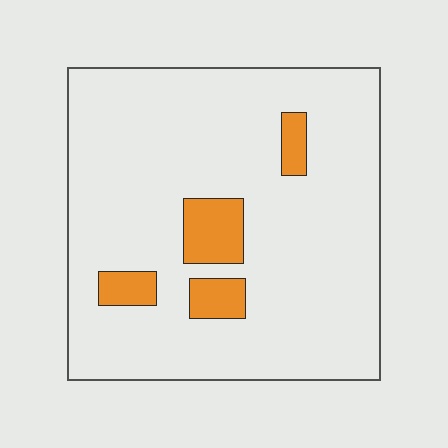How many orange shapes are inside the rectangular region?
4.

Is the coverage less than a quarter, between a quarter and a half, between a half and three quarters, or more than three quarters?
Less than a quarter.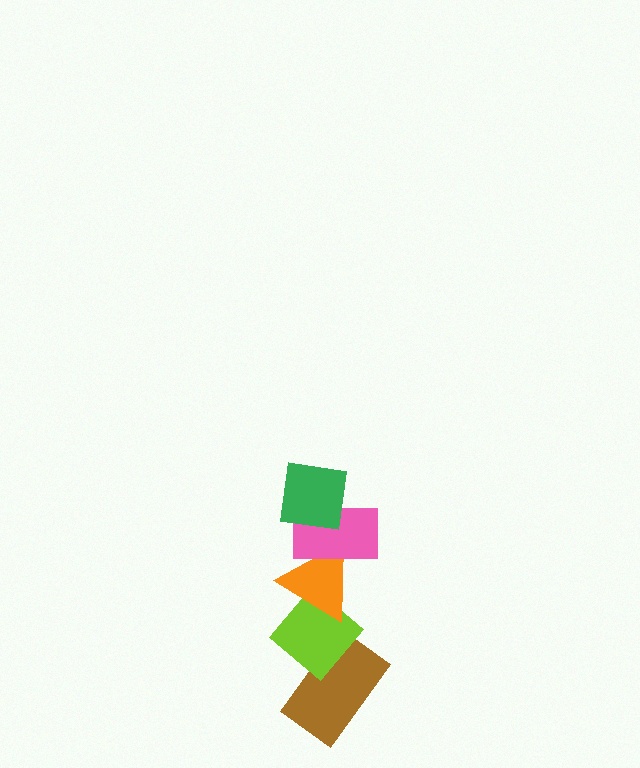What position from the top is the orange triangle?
The orange triangle is 3rd from the top.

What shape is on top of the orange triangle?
The pink rectangle is on top of the orange triangle.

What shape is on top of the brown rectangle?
The lime diamond is on top of the brown rectangle.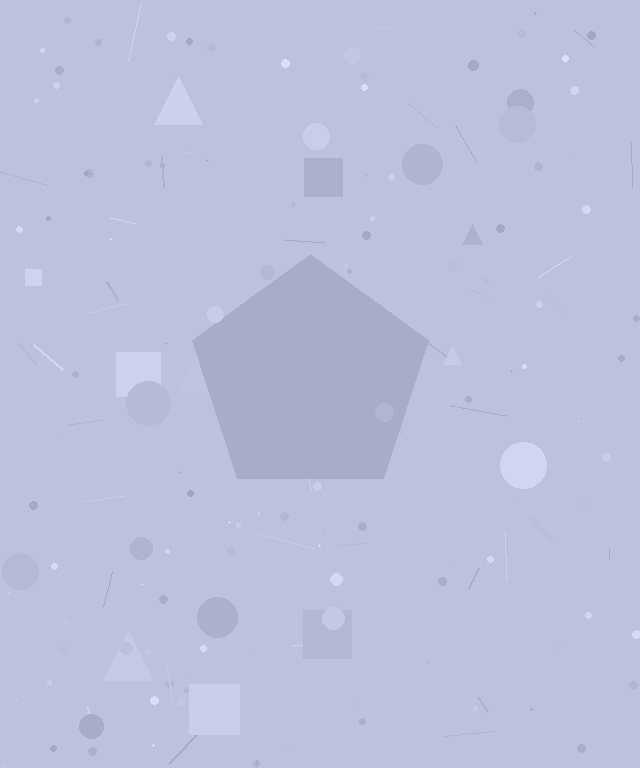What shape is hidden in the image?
A pentagon is hidden in the image.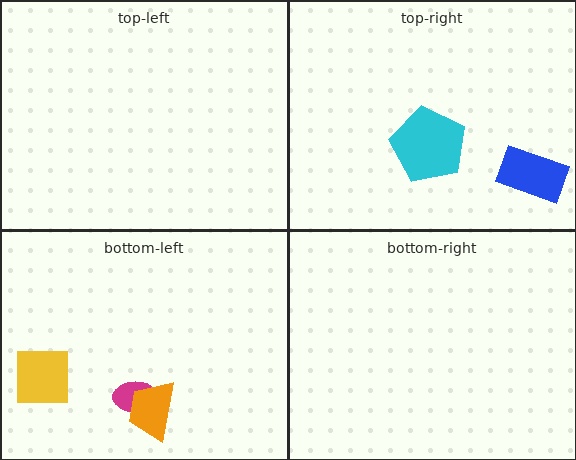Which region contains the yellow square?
The bottom-left region.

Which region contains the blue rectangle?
The top-right region.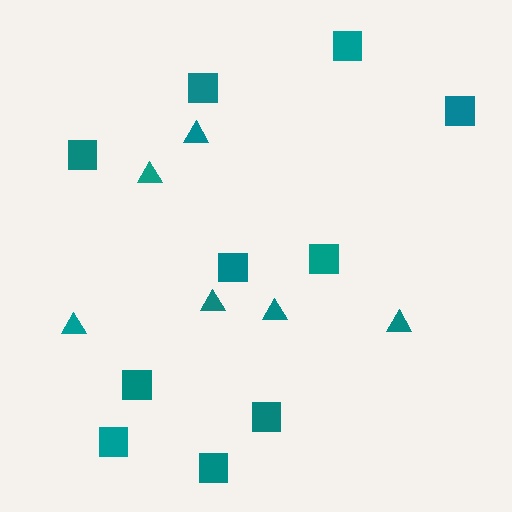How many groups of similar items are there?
There are 2 groups: one group of triangles (6) and one group of squares (10).